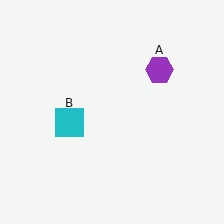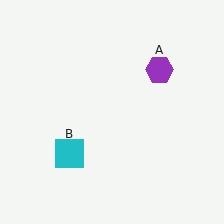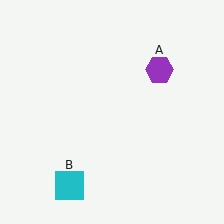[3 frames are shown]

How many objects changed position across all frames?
1 object changed position: cyan square (object B).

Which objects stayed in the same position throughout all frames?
Purple hexagon (object A) remained stationary.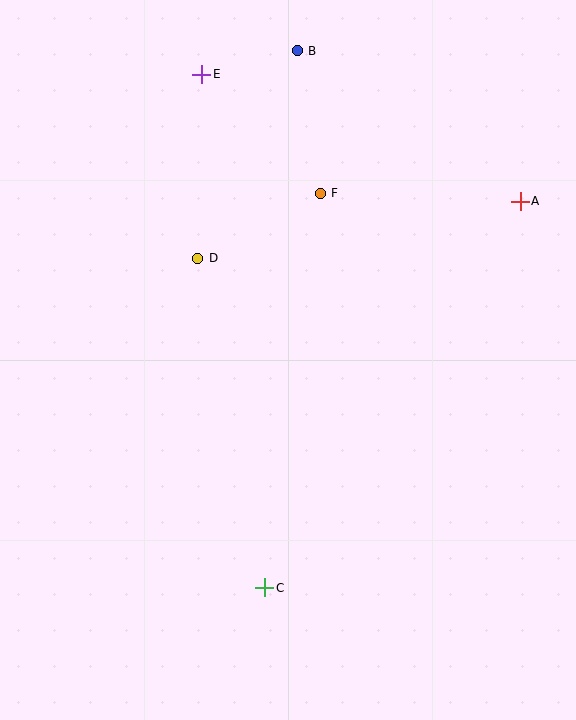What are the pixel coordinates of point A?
Point A is at (520, 201).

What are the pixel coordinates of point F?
Point F is at (320, 193).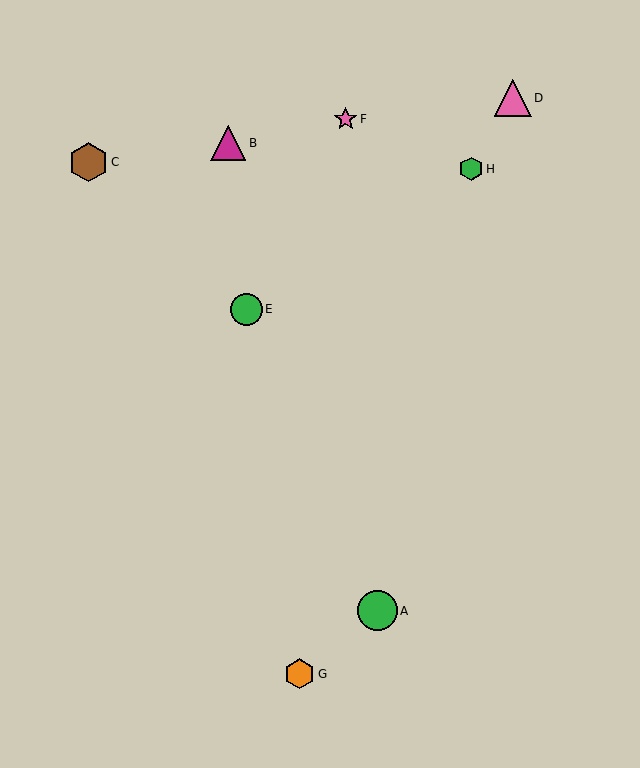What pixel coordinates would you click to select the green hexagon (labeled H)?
Click at (471, 169) to select the green hexagon H.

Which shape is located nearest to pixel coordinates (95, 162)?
The brown hexagon (labeled C) at (88, 162) is nearest to that location.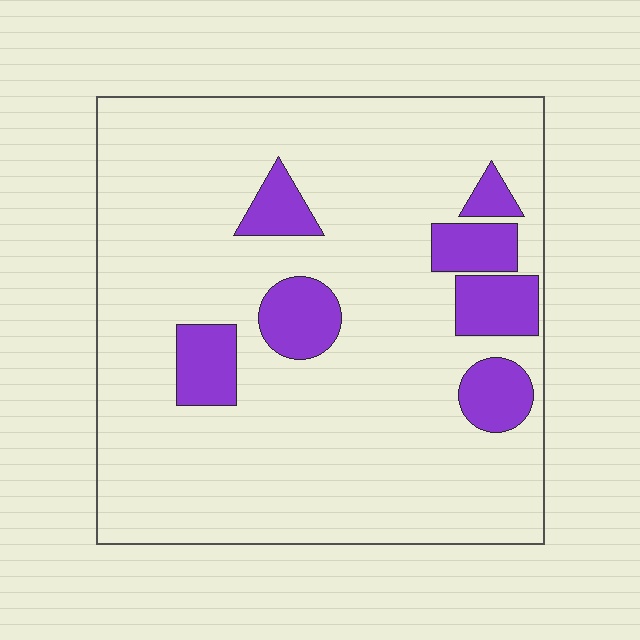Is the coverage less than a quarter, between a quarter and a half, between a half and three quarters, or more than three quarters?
Less than a quarter.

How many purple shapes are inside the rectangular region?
7.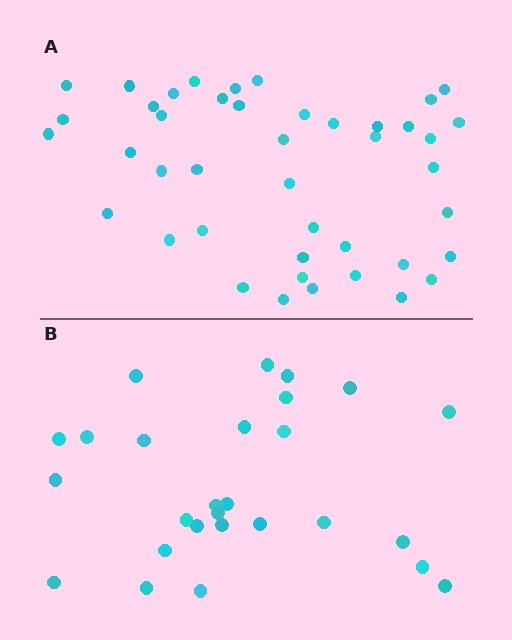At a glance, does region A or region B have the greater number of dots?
Region A (the top region) has more dots.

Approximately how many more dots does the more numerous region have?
Region A has approximately 15 more dots than region B.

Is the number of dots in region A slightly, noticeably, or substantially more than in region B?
Region A has substantially more. The ratio is roughly 1.6 to 1.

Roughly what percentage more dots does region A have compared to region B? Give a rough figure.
About 60% more.